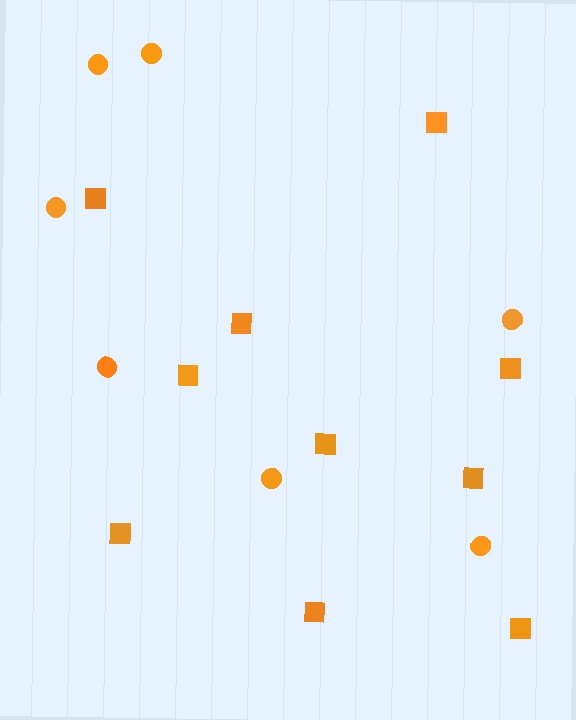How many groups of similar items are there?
There are 2 groups: one group of circles (7) and one group of squares (10).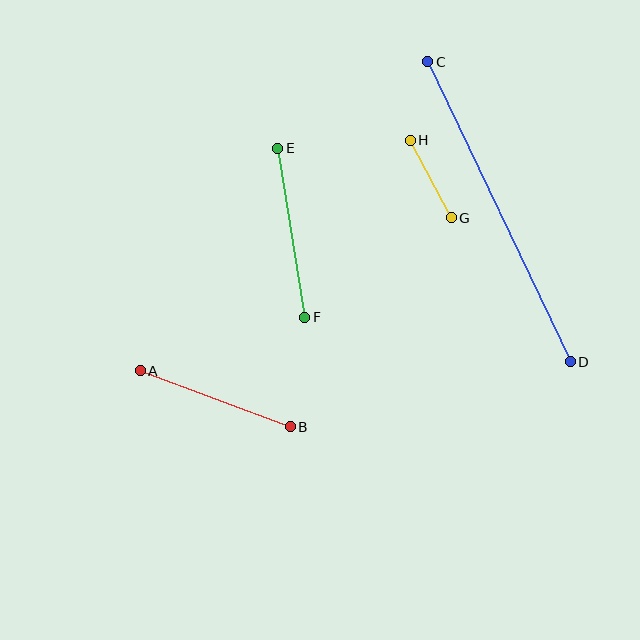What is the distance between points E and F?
The distance is approximately 171 pixels.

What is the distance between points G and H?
The distance is approximately 88 pixels.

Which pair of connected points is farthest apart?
Points C and D are farthest apart.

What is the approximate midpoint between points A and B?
The midpoint is at approximately (215, 399) pixels.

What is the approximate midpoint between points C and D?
The midpoint is at approximately (499, 212) pixels.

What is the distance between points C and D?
The distance is approximately 332 pixels.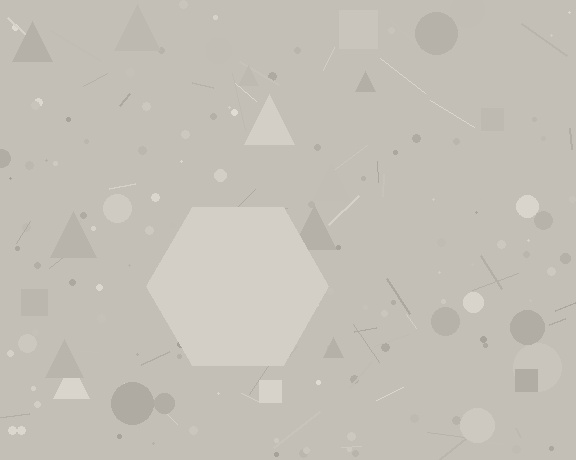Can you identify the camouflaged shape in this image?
The camouflaged shape is a hexagon.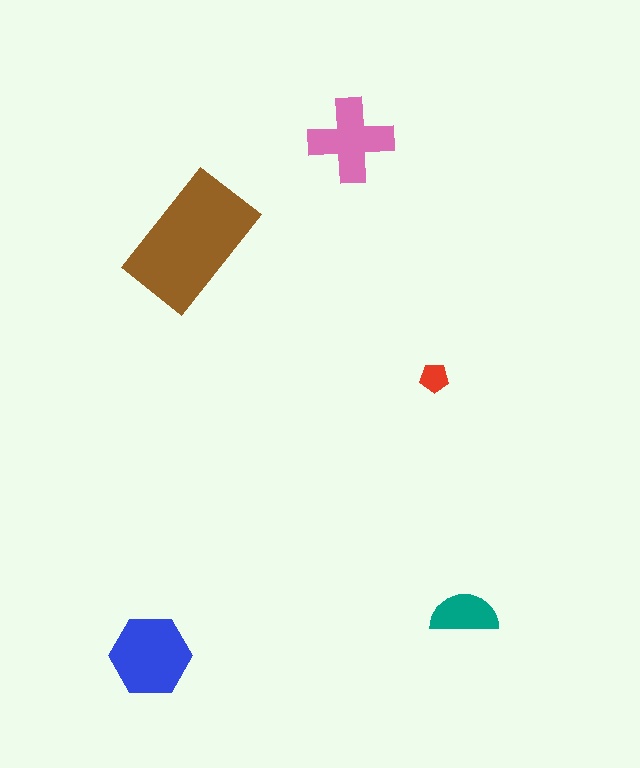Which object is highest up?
The pink cross is topmost.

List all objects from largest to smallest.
The brown rectangle, the blue hexagon, the pink cross, the teal semicircle, the red pentagon.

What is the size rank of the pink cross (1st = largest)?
3rd.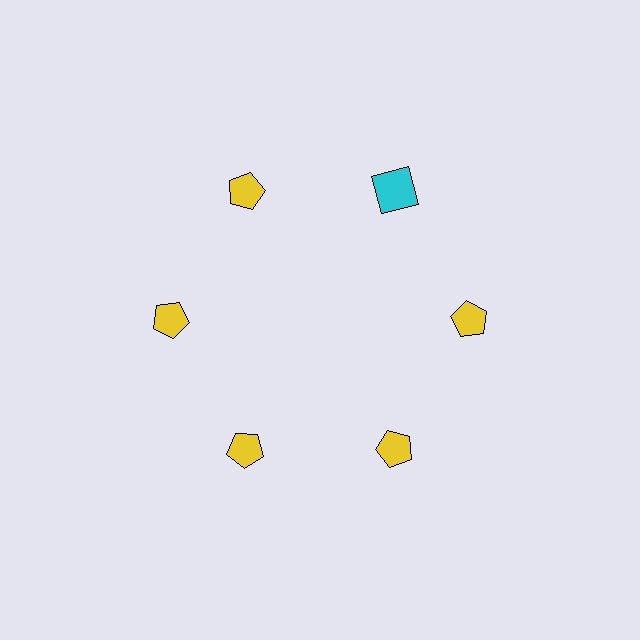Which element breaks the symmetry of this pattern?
The cyan square at roughly the 1 o'clock position breaks the symmetry. All other shapes are yellow pentagons.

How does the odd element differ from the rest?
It differs in both color (cyan instead of yellow) and shape (square instead of pentagon).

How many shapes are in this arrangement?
There are 6 shapes arranged in a ring pattern.